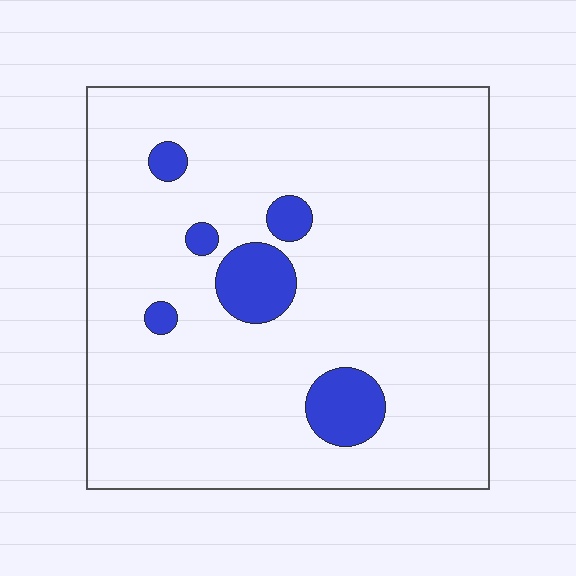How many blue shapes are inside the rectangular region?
6.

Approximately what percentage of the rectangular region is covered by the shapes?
Approximately 10%.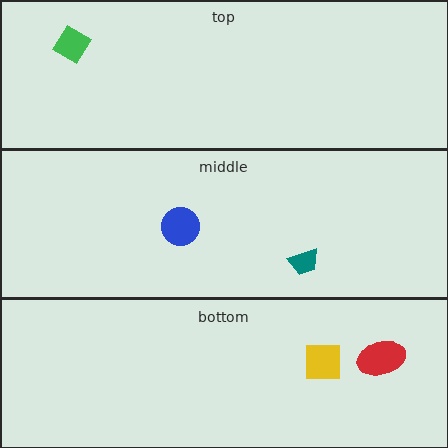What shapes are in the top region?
The green diamond.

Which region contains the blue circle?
The middle region.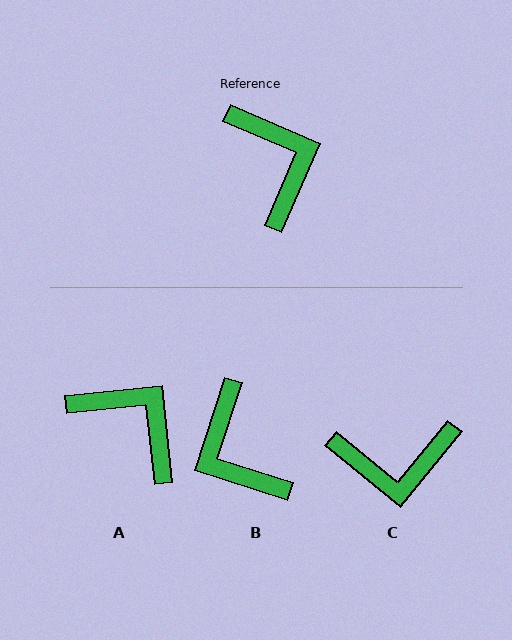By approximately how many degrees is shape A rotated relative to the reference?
Approximately 29 degrees counter-clockwise.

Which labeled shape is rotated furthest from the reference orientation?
B, about 175 degrees away.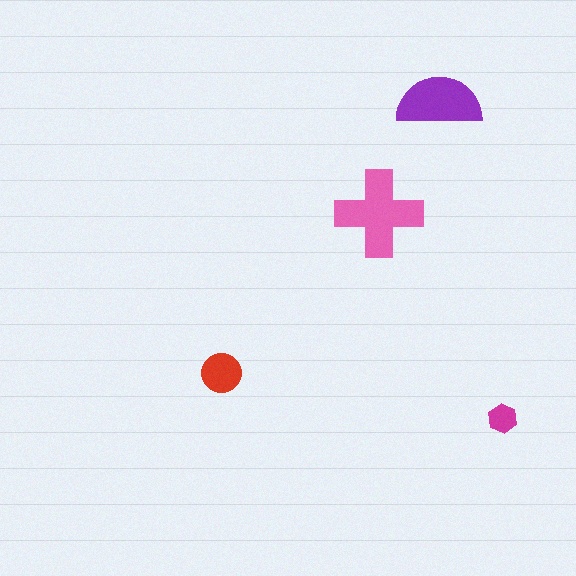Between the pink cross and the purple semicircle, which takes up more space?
The pink cross.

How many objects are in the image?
There are 4 objects in the image.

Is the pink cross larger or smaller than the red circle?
Larger.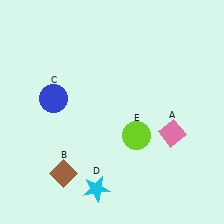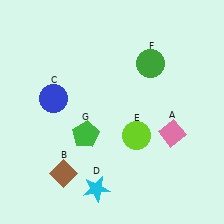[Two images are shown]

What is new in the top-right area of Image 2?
A green circle (F) was added in the top-right area of Image 2.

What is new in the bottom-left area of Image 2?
A green pentagon (G) was added in the bottom-left area of Image 2.